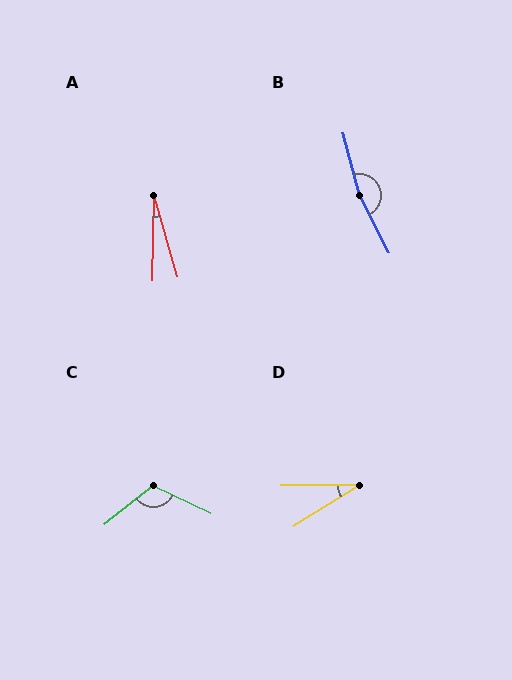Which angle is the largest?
B, at approximately 168 degrees.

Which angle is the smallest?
A, at approximately 17 degrees.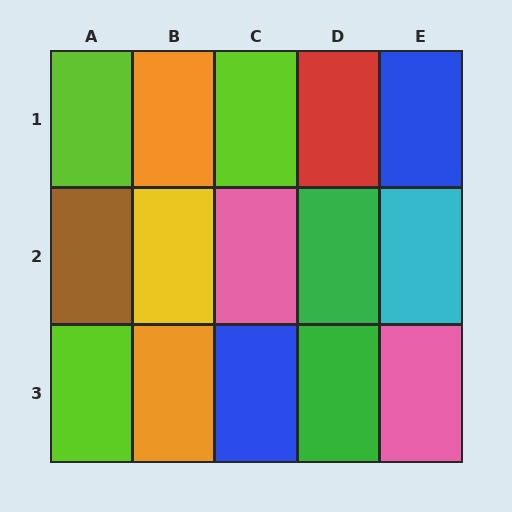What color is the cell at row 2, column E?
Cyan.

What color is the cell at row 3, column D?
Green.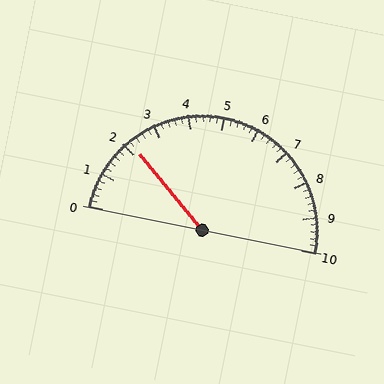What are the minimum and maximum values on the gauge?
The gauge ranges from 0 to 10.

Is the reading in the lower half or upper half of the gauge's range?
The reading is in the lower half of the range (0 to 10).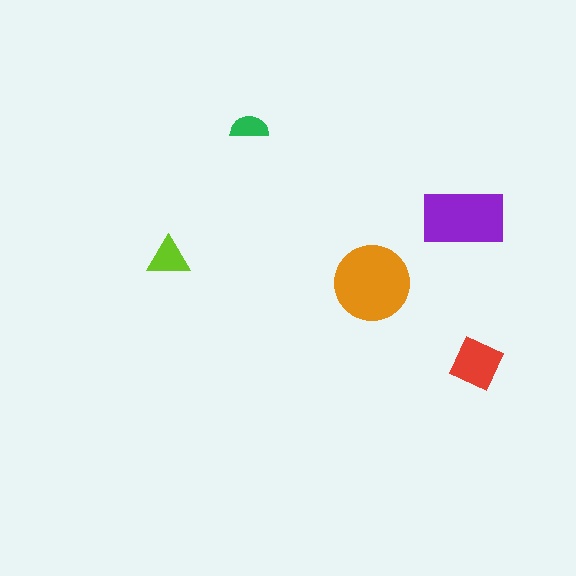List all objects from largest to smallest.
The orange circle, the purple rectangle, the red diamond, the lime triangle, the green semicircle.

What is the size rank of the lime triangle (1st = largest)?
4th.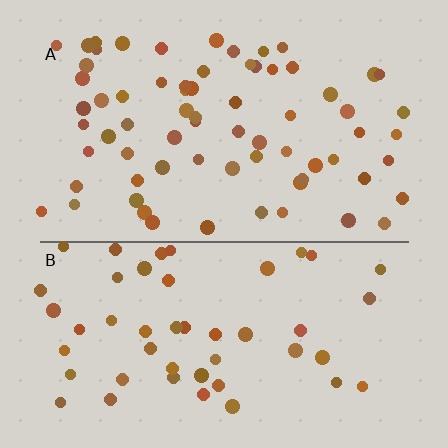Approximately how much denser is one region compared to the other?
Approximately 1.4× — region A over region B.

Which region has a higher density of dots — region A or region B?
A (the top).